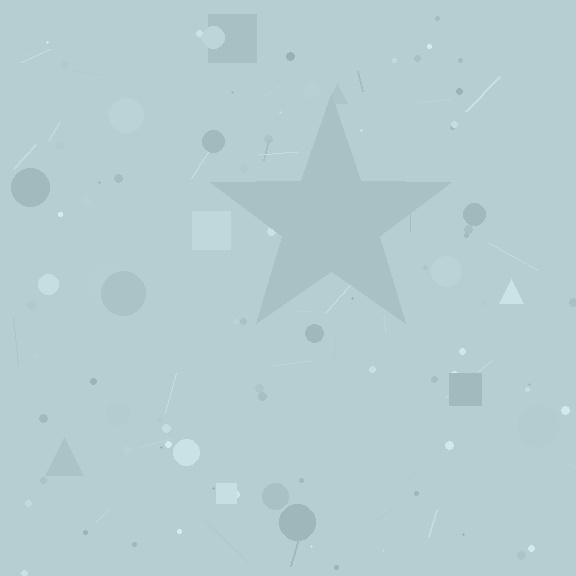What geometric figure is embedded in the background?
A star is embedded in the background.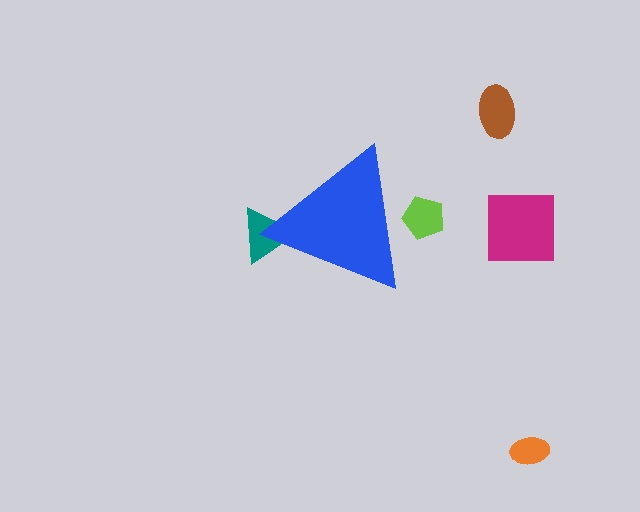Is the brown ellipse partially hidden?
No, the brown ellipse is fully visible.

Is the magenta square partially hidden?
No, the magenta square is fully visible.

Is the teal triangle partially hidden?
Yes, the teal triangle is partially hidden behind the blue triangle.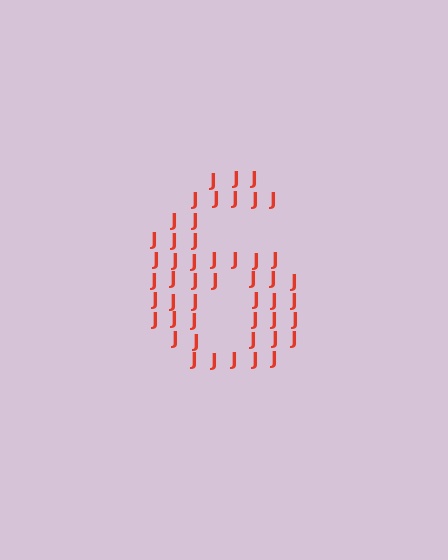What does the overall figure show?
The overall figure shows the digit 6.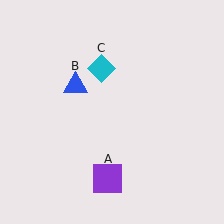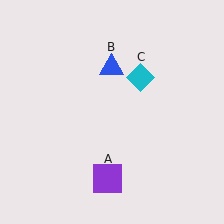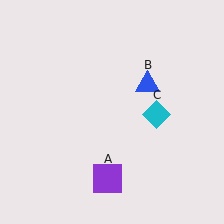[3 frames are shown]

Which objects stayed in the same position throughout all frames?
Purple square (object A) remained stationary.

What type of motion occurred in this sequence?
The blue triangle (object B), cyan diamond (object C) rotated clockwise around the center of the scene.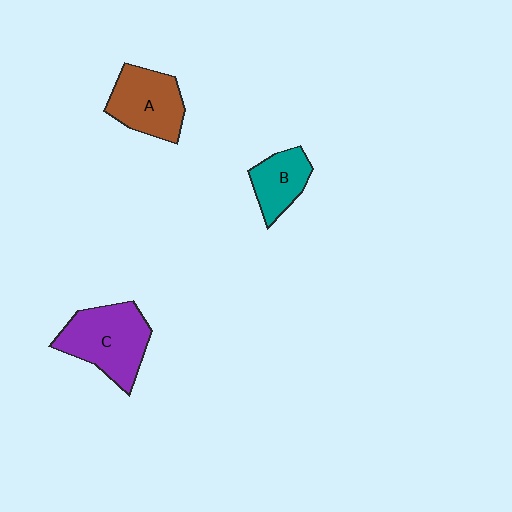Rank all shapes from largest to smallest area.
From largest to smallest: C (purple), A (brown), B (teal).